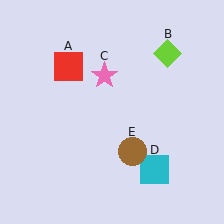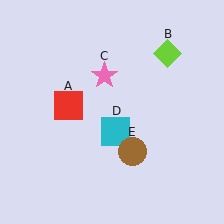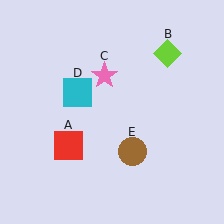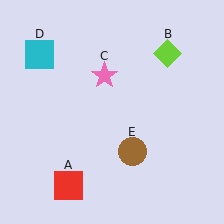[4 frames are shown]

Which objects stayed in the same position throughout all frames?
Lime diamond (object B) and pink star (object C) and brown circle (object E) remained stationary.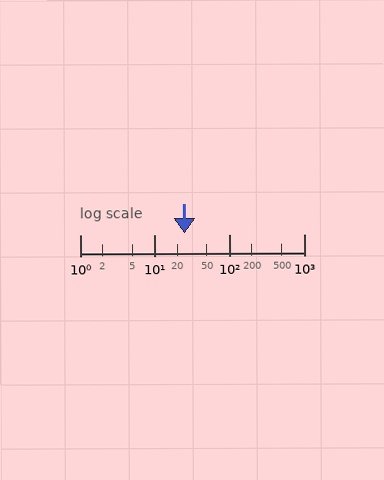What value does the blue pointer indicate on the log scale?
The pointer indicates approximately 25.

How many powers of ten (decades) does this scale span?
The scale spans 3 decades, from 1 to 1000.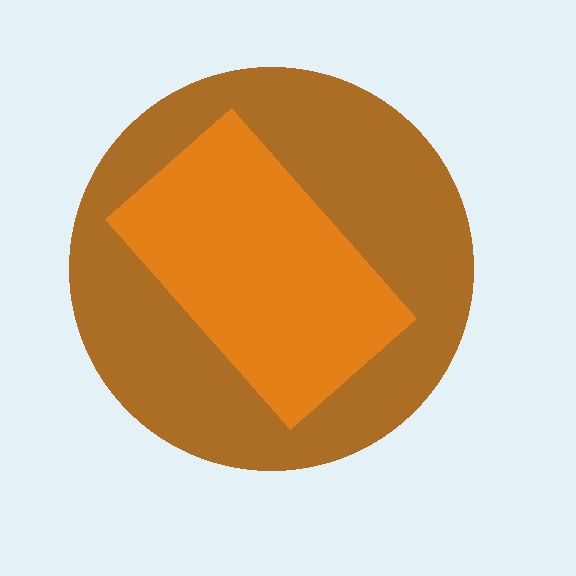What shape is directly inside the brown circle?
The orange rectangle.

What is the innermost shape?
The orange rectangle.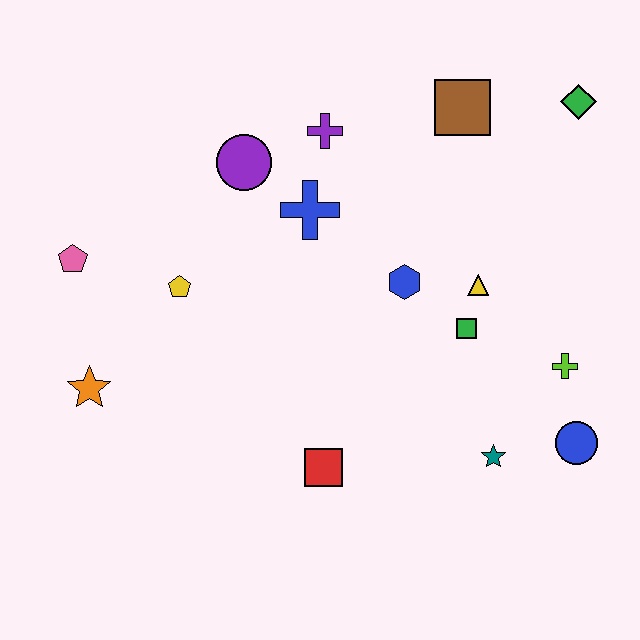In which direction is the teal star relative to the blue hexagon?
The teal star is below the blue hexagon.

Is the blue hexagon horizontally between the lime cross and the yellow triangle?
No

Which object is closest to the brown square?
The green diamond is closest to the brown square.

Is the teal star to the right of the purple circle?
Yes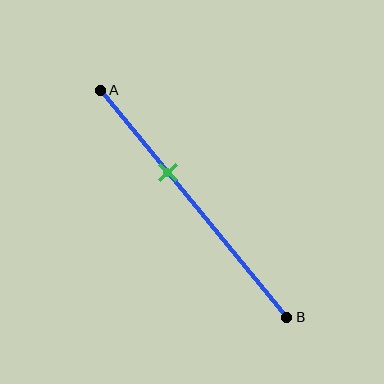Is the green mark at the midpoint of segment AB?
No, the mark is at about 35% from A, not at the 50% midpoint.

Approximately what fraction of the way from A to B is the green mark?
The green mark is approximately 35% of the way from A to B.